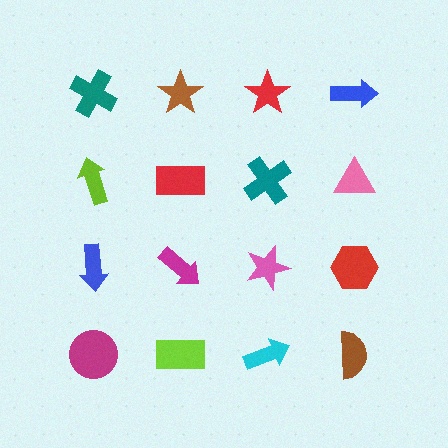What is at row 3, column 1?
A blue arrow.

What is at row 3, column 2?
A magenta arrow.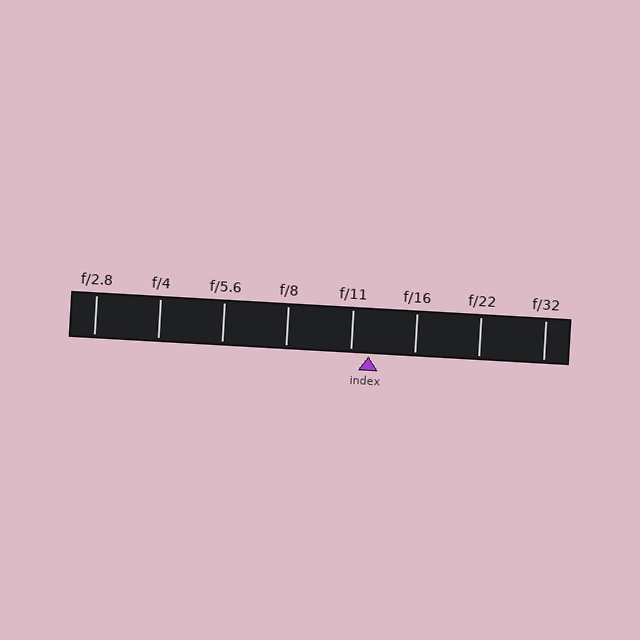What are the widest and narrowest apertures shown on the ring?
The widest aperture shown is f/2.8 and the narrowest is f/32.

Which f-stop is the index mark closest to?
The index mark is closest to f/11.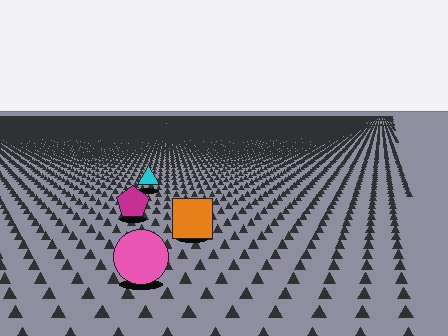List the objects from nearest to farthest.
From nearest to farthest: the pink circle, the orange square, the magenta pentagon, the cyan triangle.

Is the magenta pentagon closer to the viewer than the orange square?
No. The orange square is closer — you can tell from the texture gradient: the ground texture is coarser near it.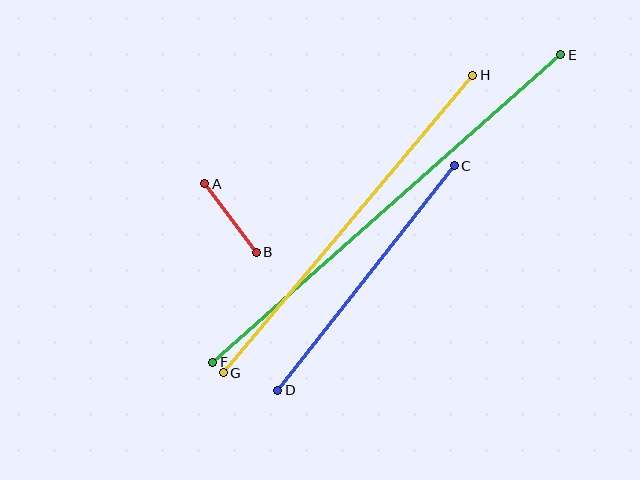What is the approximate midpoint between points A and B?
The midpoint is at approximately (230, 218) pixels.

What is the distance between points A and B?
The distance is approximately 86 pixels.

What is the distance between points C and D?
The distance is approximately 285 pixels.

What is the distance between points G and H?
The distance is approximately 388 pixels.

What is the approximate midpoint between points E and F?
The midpoint is at approximately (387, 209) pixels.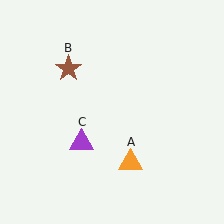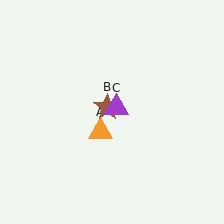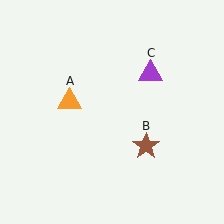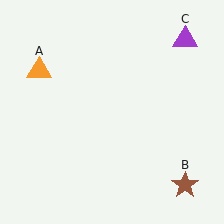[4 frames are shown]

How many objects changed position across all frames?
3 objects changed position: orange triangle (object A), brown star (object B), purple triangle (object C).